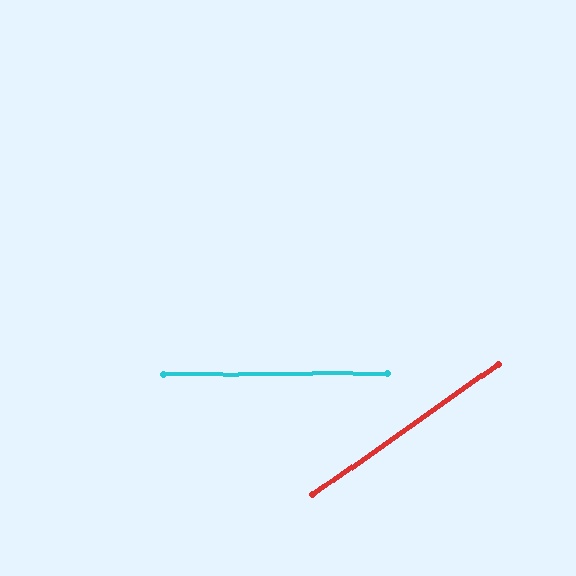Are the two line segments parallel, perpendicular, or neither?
Neither parallel nor perpendicular — they differ by about 34°.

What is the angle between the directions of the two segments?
Approximately 34 degrees.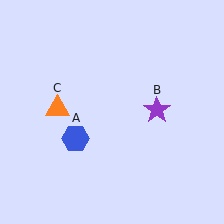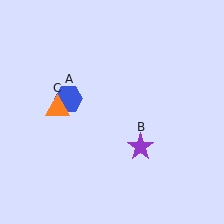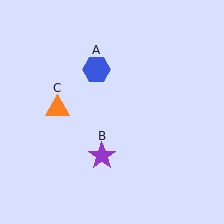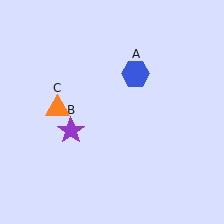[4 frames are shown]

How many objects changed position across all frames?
2 objects changed position: blue hexagon (object A), purple star (object B).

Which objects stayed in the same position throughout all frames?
Orange triangle (object C) remained stationary.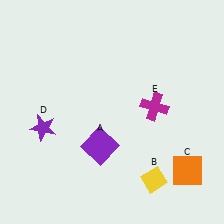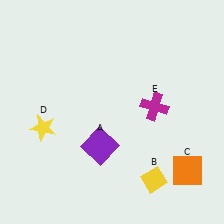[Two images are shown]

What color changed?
The star (D) changed from purple in Image 1 to yellow in Image 2.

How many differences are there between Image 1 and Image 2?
There is 1 difference between the two images.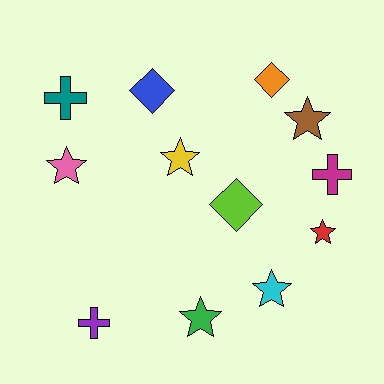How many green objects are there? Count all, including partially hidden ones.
There is 1 green object.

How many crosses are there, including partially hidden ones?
There are 3 crosses.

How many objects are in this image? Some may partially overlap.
There are 12 objects.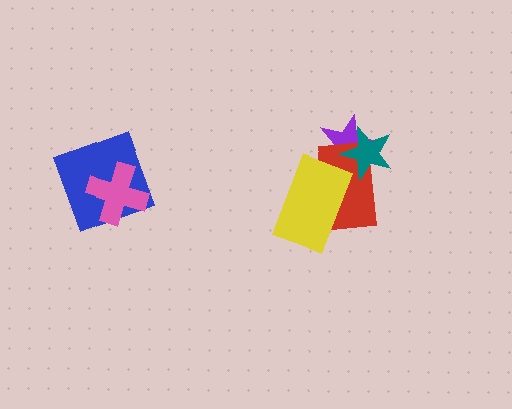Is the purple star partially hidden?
Yes, it is partially covered by another shape.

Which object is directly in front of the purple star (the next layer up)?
The red rectangle is directly in front of the purple star.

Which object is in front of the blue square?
The pink cross is in front of the blue square.